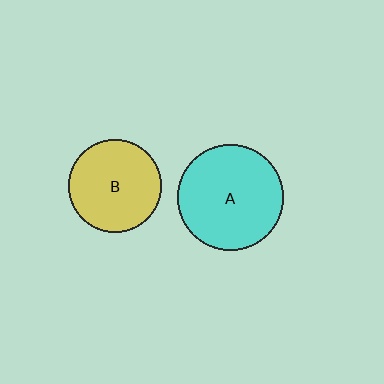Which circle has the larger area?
Circle A (cyan).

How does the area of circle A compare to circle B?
Approximately 1.3 times.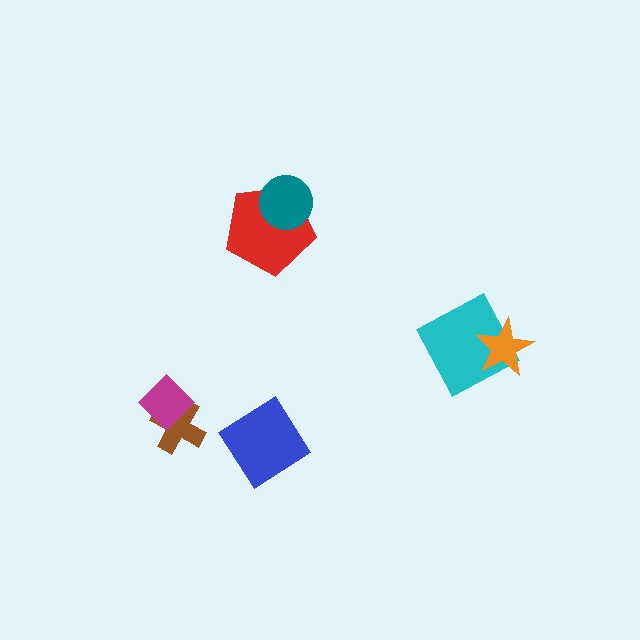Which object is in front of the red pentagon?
The teal circle is in front of the red pentagon.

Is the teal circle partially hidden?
No, no other shape covers it.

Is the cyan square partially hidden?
Yes, it is partially covered by another shape.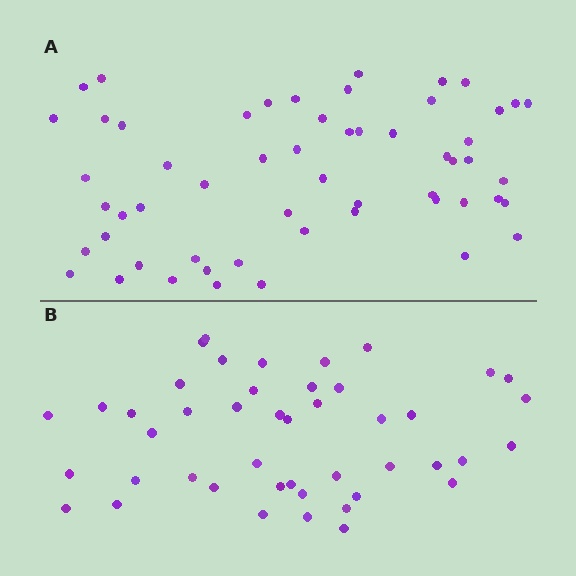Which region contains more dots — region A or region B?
Region A (the top region) has more dots.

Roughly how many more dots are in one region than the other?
Region A has roughly 12 or so more dots than region B.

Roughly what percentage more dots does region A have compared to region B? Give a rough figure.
About 25% more.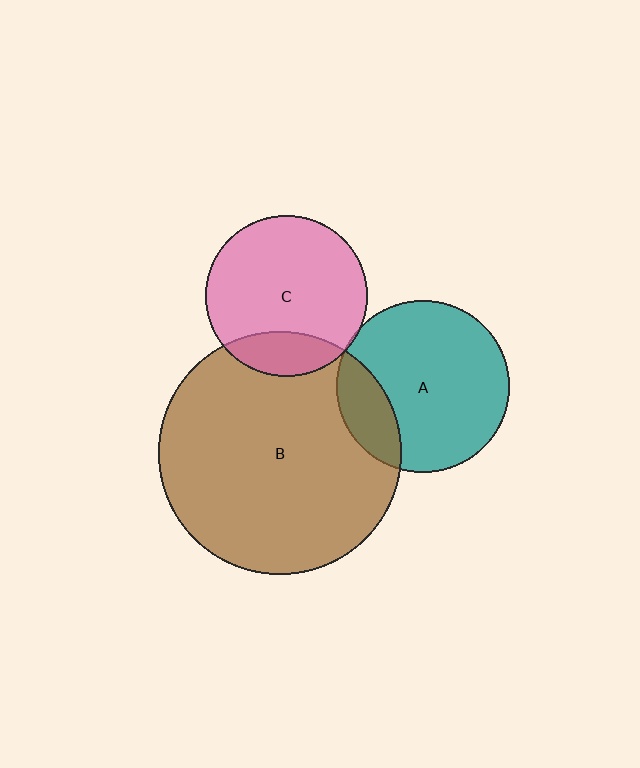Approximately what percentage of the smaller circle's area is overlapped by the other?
Approximately 20%.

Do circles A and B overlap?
Yes.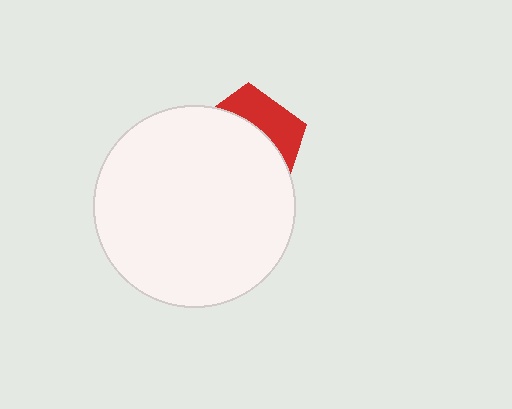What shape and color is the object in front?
The object in front is a white circle.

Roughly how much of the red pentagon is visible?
A small part of it is visible (roughly 33%).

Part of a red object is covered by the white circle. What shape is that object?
It is a pentagon.